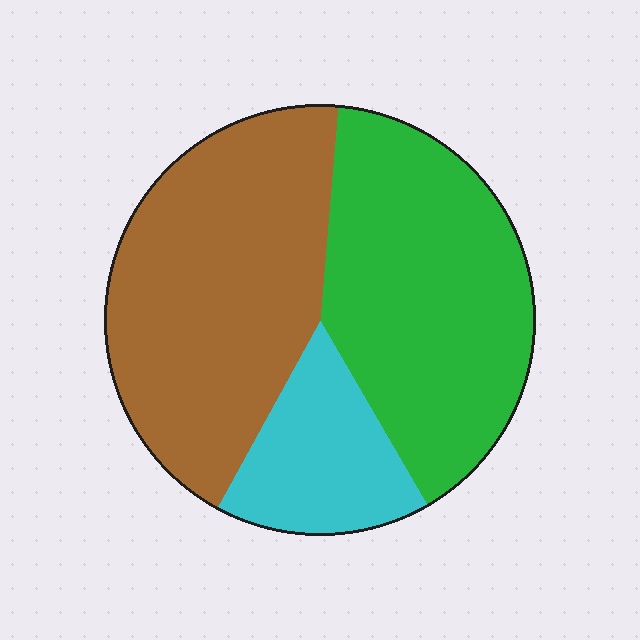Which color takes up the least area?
Cyan, at roughly 15%.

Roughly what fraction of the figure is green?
Green covers about 40% of the figure.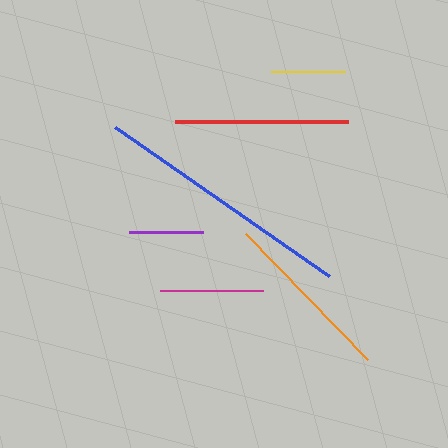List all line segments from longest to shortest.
From longest to shortest: blue, orange, red, magenta, yellow, purple.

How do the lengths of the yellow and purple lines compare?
The yellow and purple lines are approximately the same length.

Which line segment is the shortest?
The purple line is the shortest at approximately 74 pixels.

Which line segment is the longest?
The blue line is the longest at approximately 261 pixels.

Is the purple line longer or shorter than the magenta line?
The magenta line is longer than the purple line.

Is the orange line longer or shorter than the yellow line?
The orange line is longer than the yellow line.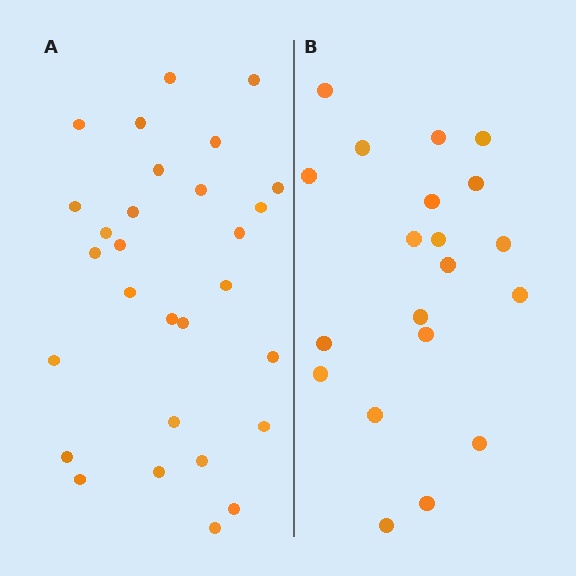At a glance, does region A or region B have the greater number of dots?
Region A (the left region) has more dots.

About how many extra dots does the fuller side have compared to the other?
Region A has roughly 8 or so more dots than region B.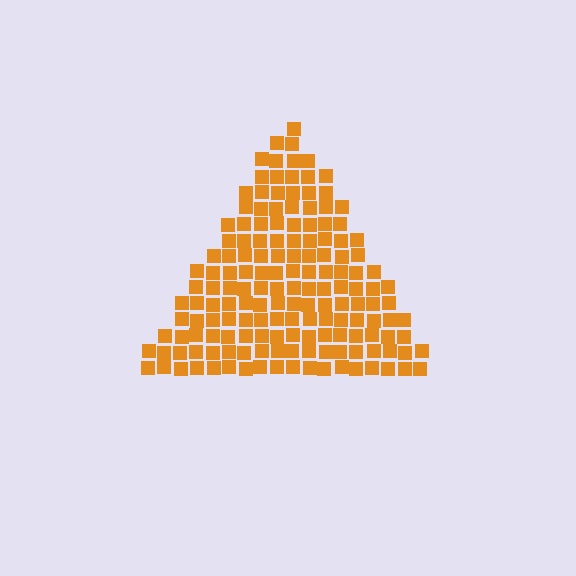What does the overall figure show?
The overall figure shows a triangle.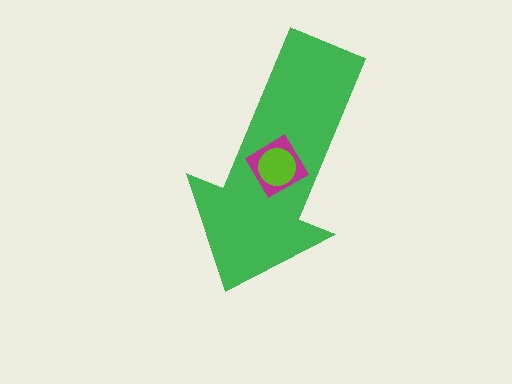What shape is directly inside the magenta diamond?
The lime circle.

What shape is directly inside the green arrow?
The magenta diamond.